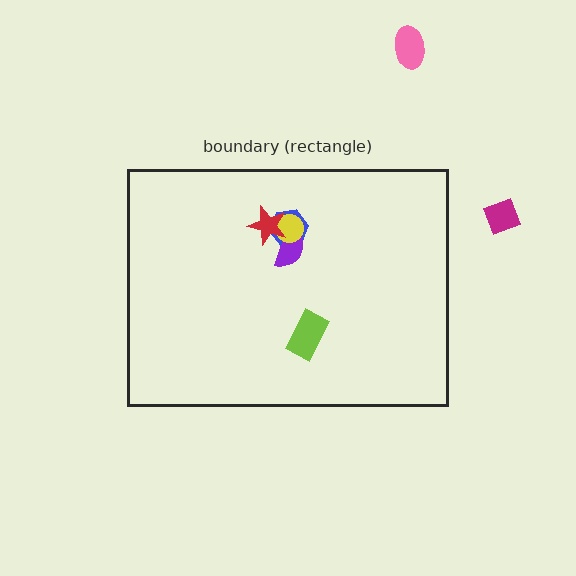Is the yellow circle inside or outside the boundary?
Inside.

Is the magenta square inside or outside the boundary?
Outside.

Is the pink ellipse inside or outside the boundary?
Outside.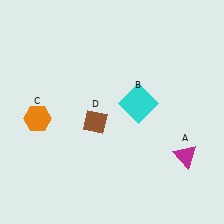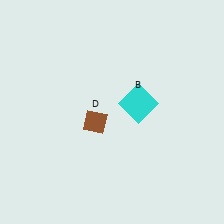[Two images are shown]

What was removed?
The magenta triangle (A), the orange hexagon (C) were removed in Image 2.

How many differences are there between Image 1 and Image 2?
There are 2 differences between the two images.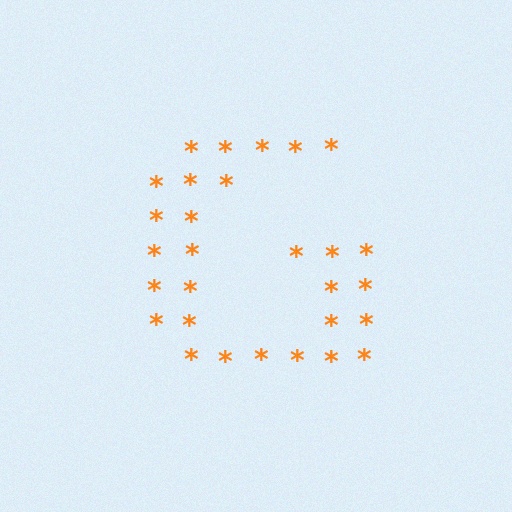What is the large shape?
The large shape is the letter G.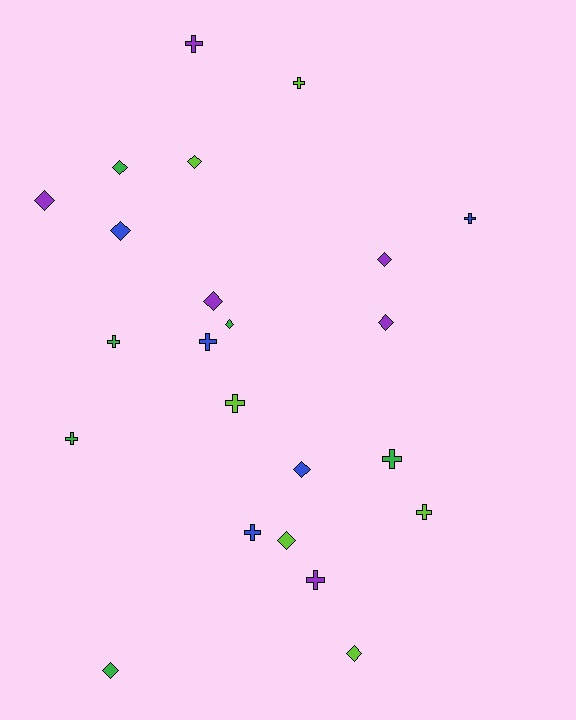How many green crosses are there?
There are 3 green crosses.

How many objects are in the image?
There are 23 objects.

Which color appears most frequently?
Green, with 6 objects.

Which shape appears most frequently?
Diamond, with 12 objects.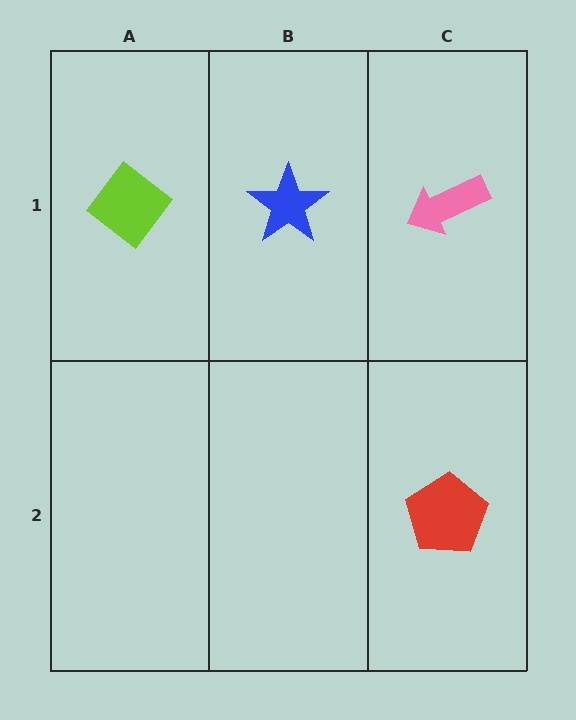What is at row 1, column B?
A blue star.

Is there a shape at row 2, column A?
No, that cell is empty.